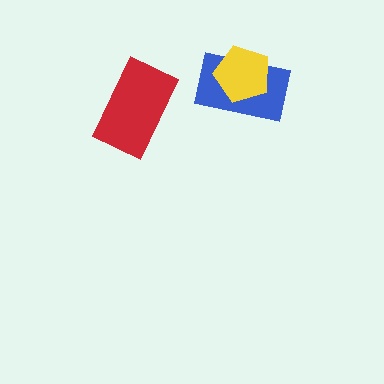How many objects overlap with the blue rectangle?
1 object overlaps with the blue rectangle.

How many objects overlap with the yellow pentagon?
1 object overlaps with the yellow pentagon.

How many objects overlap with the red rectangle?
0 objects overlap with the red rectangle.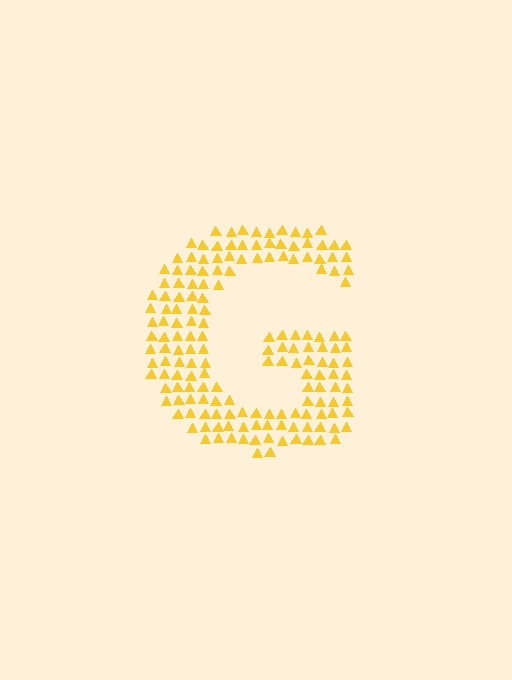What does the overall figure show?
The overall figure shows the letter G.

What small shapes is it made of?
It is made of small triangles.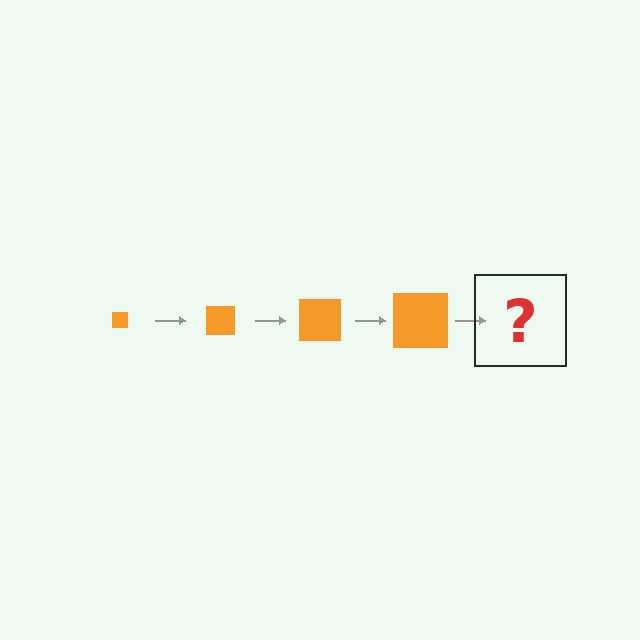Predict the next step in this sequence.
The next step is an orange square, larger than the previous one.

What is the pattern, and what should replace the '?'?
The pattern is that the square gets progressively larger each step. The '?' should be an orange square, larger than the previous one.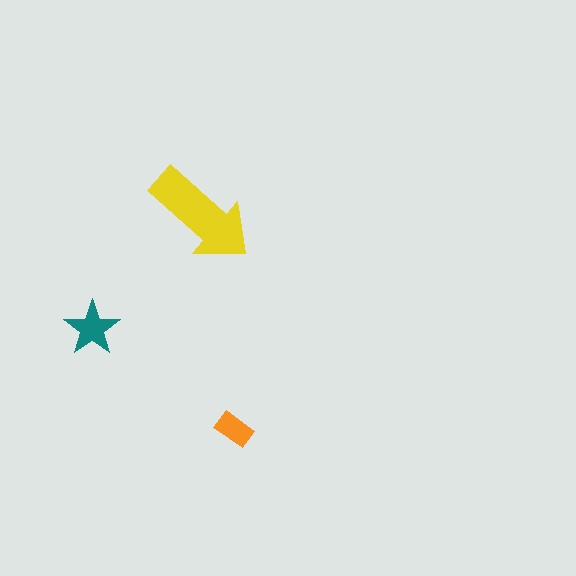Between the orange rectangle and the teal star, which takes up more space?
The teal star.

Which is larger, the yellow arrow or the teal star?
The yellow arrow.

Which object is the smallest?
The orange rectangle.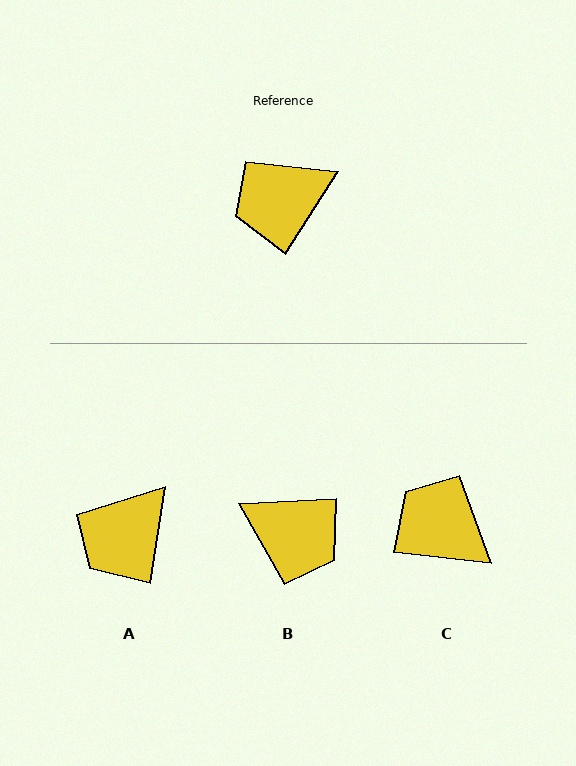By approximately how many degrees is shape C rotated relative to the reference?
Approximately 64 degrees clockwise.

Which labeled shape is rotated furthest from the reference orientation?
B, about 126 degrees away.